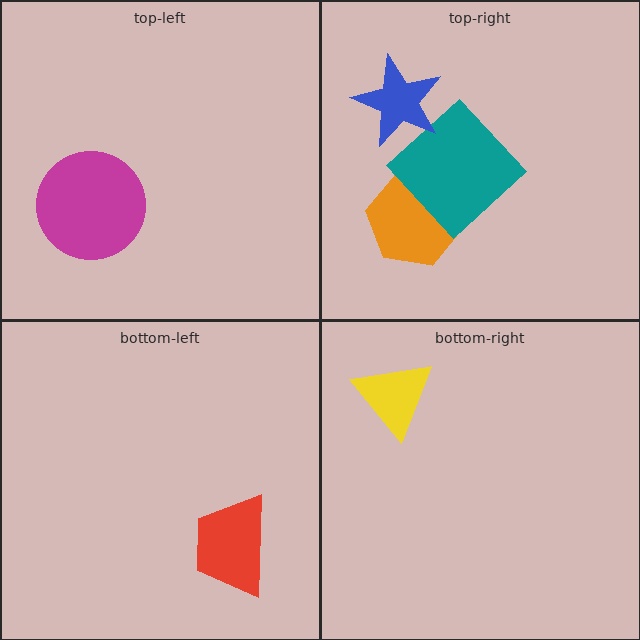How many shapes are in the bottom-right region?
1.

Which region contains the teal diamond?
The top-right region.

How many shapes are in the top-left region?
1.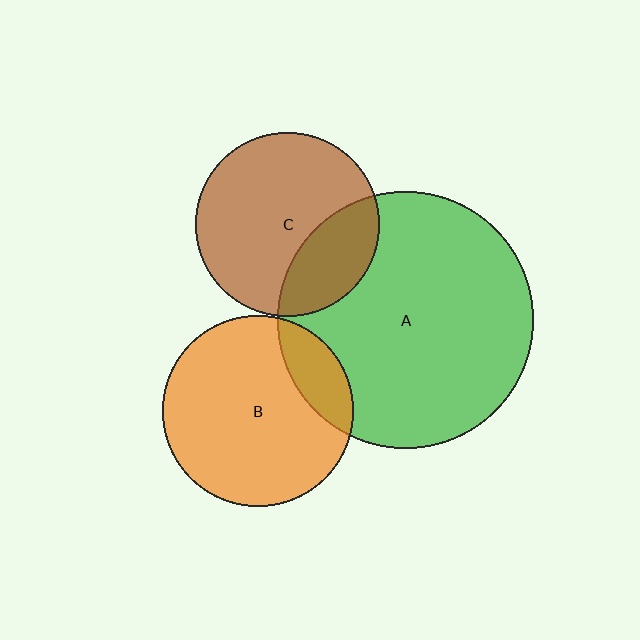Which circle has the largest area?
Circle A (green).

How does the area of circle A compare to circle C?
Approximately 1.9 times.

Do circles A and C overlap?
Yes.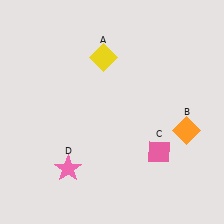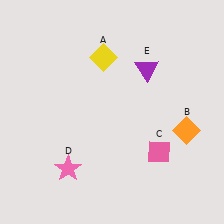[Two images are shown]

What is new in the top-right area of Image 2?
A purple triangle (E) was added in the top-right area of Image 2.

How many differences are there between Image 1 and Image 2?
There is 1 difference between the two images.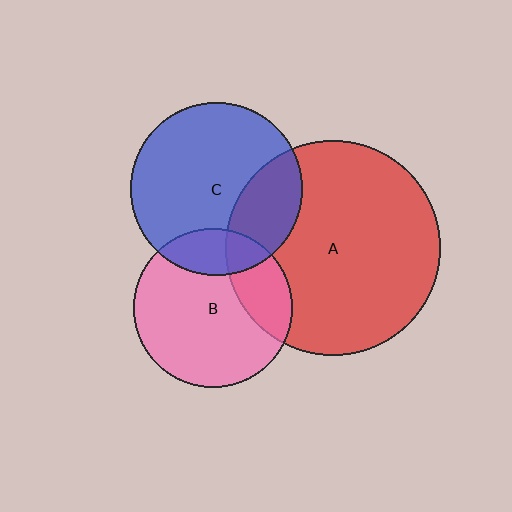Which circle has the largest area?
Circle A (red).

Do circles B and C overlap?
Yes.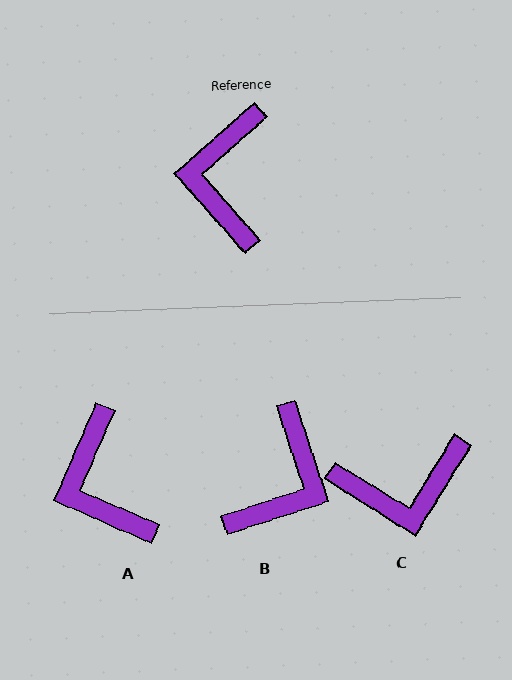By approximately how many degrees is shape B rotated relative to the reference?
Approximately 157 degrees counter-clockwise.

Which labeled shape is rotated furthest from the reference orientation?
B, about 157 degrees away.